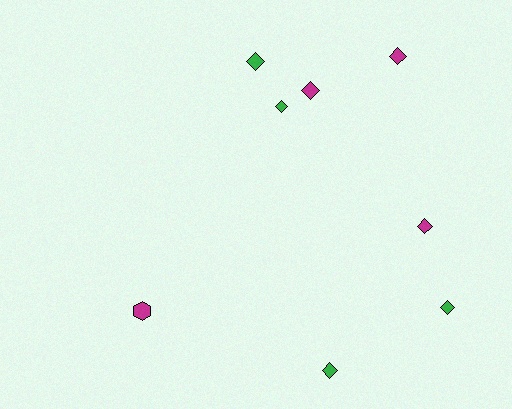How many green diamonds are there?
There are 4 green diamonds.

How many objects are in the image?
There are 8 objects.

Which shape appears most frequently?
Diamond, with 7 objects.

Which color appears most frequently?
Magenta, with 4 objects.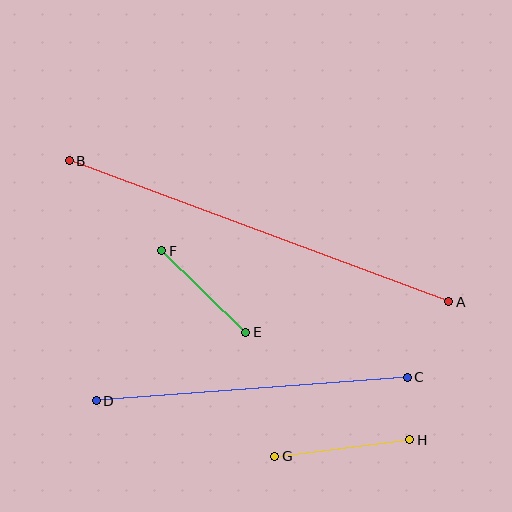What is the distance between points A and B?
The distance is approximately 405 pixels.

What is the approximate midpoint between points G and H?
The midpoint is at approximately (342, 448) pixels.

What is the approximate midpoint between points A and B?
The midpoint is at approximately (259, 231) pixels.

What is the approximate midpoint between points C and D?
The midpoint is at approximately (252, 389) pixels.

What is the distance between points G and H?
The distance is approximately 136 pixels.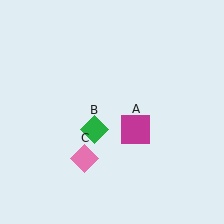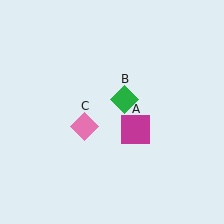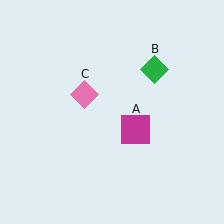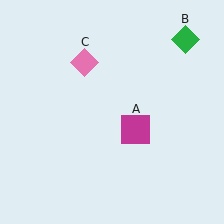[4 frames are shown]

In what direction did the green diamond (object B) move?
The green diamond (object B) moved up and to the right.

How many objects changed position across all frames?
2 objects changed position: green diamond (object B), pink diamond (object C).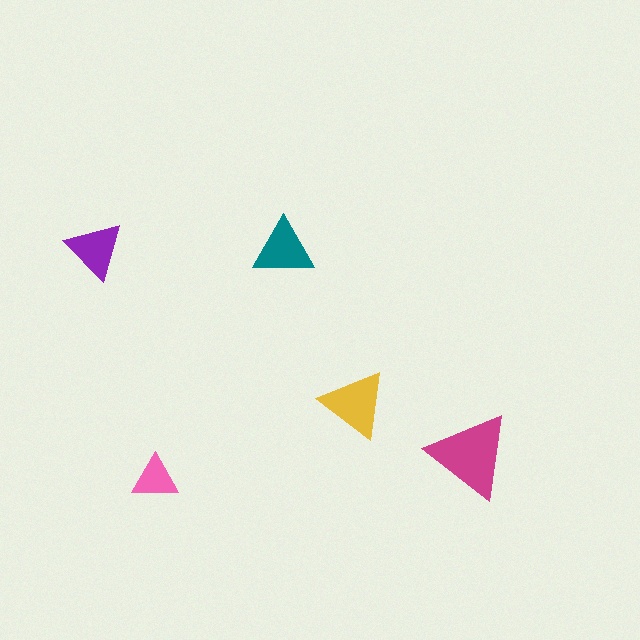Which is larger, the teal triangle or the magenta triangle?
The magenta one.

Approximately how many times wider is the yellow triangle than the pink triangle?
About 1.5 times wider.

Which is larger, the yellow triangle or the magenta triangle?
The magenta one.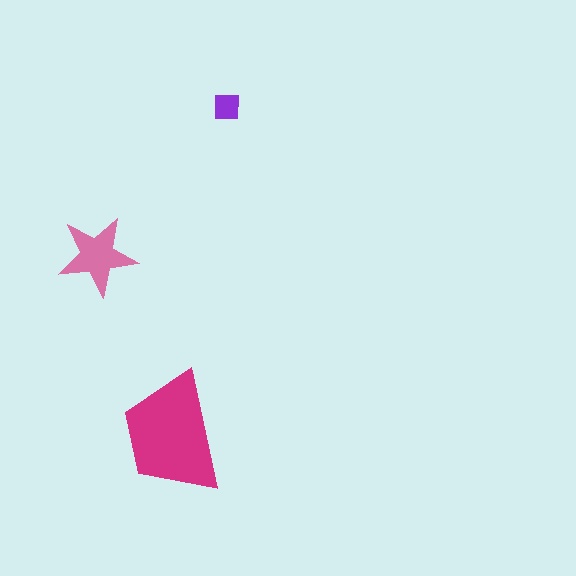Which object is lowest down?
The magenta trapezoid is bottommost.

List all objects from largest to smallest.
The magenta trapezoid, the pink star, the purple square.